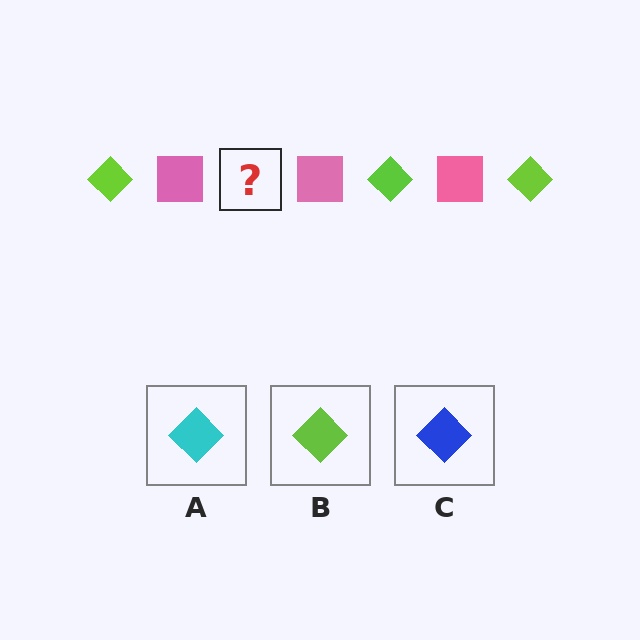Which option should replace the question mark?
Option B.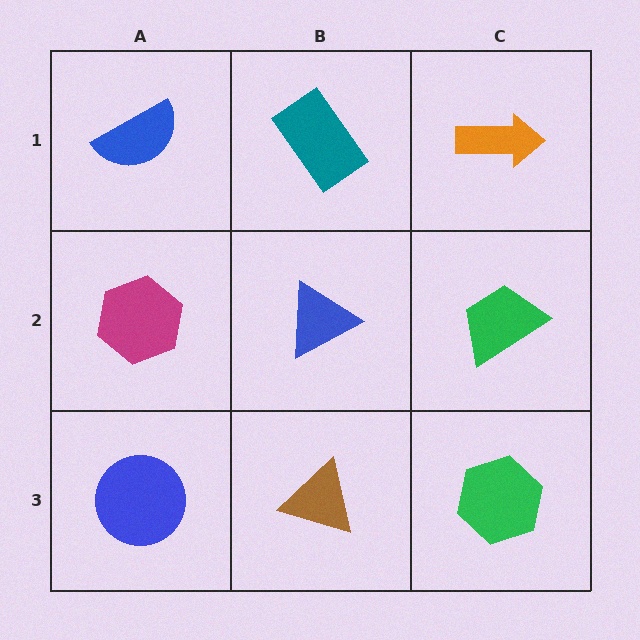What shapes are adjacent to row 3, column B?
A blue triangle (row 2, column B), a blue circle (row 3, column A), a green hexagon (row 3, column C).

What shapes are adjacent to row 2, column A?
A blue semicircle (row 1, column A), a blue circle (row 3, column A), a blue triangle (row 2, column B).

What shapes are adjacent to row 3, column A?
A magenta hexagon (row 2, column A), a brown triangle (row 3, column B).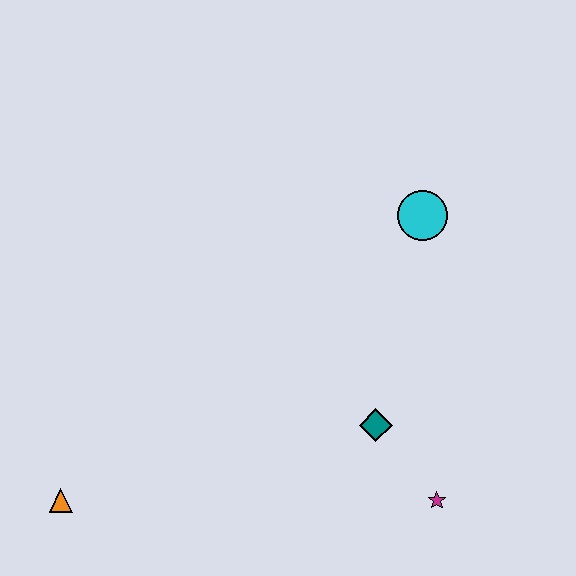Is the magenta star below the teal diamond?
Yes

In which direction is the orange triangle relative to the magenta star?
The orange triangle is to the left of the magenta star.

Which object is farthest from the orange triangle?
The cyan circle is farthest from the orange triangle.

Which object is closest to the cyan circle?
The teal diamond is closest to the cyan circle.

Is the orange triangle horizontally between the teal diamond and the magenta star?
No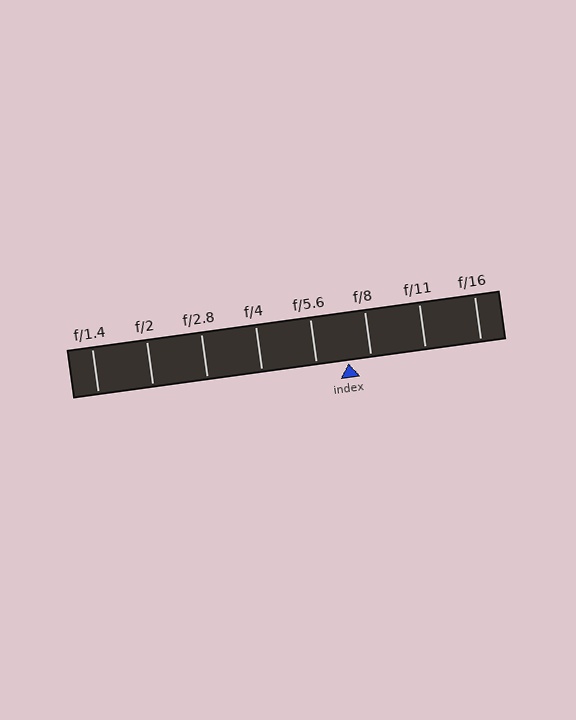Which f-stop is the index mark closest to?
The index mark is closest to f/8.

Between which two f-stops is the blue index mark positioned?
The index mark is between f/5.6 and f/8.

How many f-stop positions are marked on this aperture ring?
There are 8 f-stop positions marked.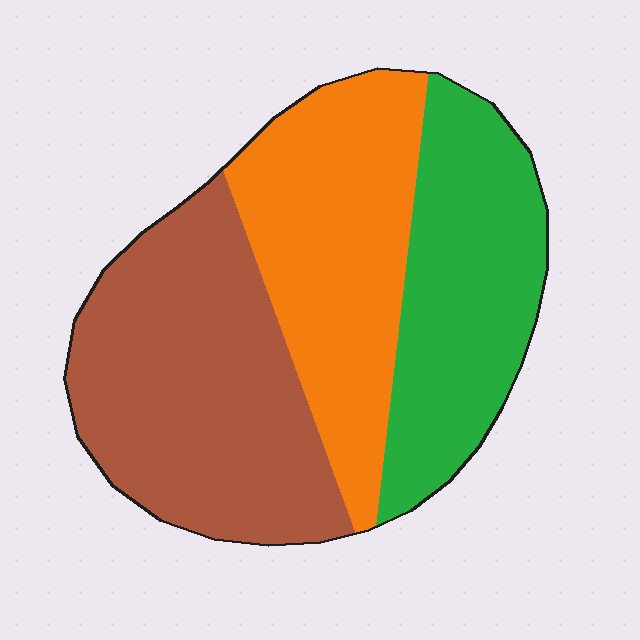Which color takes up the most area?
Brown, at roughly 40%.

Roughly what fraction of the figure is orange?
Orange takes up about one third (1/3) of the figure.